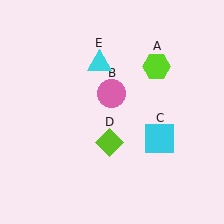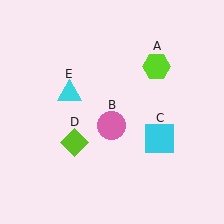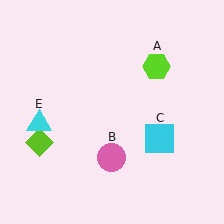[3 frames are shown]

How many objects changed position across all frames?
3 objects changed position: pink circle (object B), lime diamond (object D), cyan triangle (object E).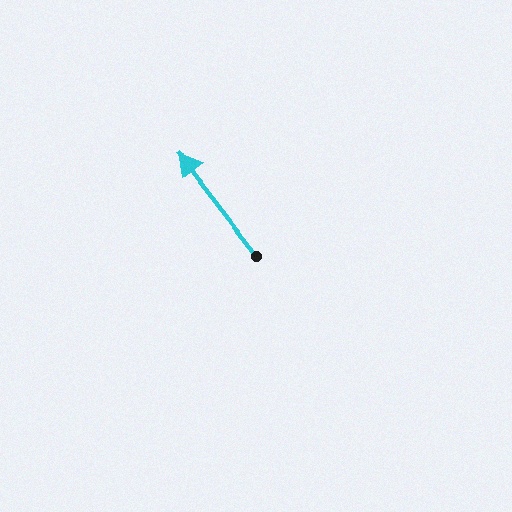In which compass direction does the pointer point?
Northwest.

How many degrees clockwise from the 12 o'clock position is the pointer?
Approximately 322 degrees.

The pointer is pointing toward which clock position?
Roughly 11 o'clock.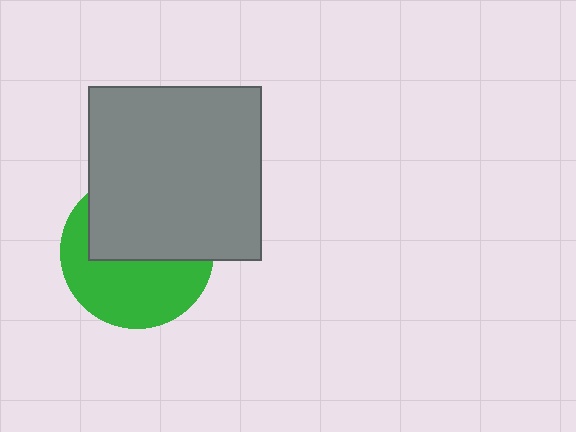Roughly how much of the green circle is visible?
About half of it is visible (roughly 50%).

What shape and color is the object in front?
The object in front is a gray square.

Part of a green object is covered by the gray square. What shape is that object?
It is a circle.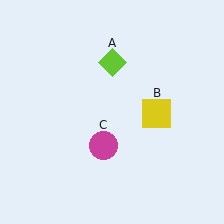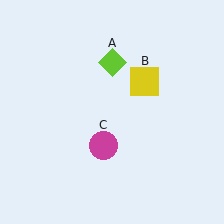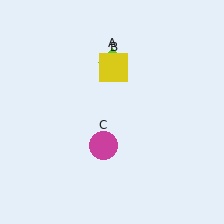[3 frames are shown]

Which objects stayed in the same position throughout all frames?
Lime diamond (object A) and magenta circle (object C) remained stationary.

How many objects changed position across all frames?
1 object changed position: yellow square (object B).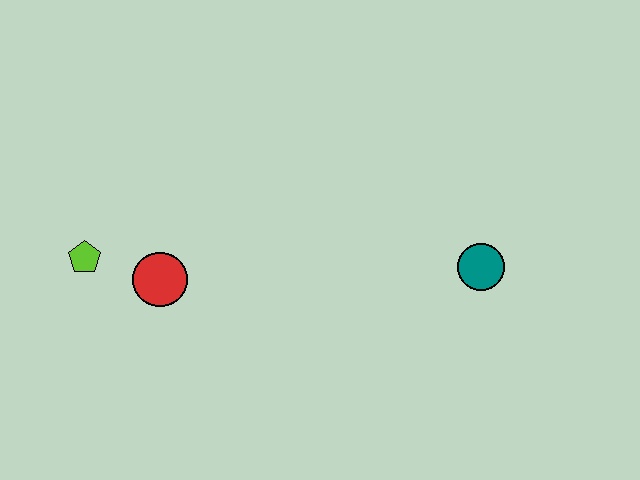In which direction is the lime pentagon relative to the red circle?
The lime pentagon is to the left of the red circle.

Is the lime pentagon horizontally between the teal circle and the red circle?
No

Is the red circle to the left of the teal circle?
Yes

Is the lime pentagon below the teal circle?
No